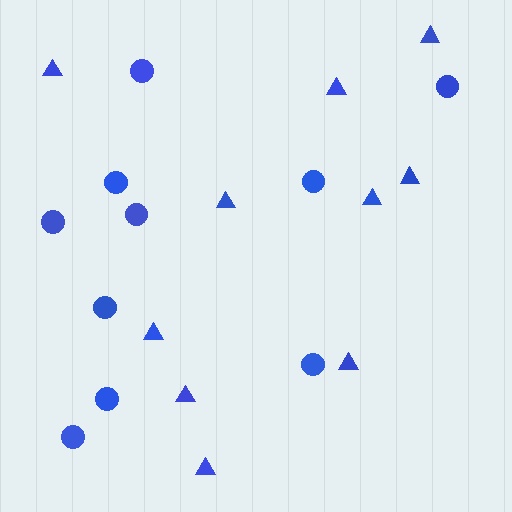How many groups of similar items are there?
There are 2 groups: one group of circles (10) and one group of triangles (10).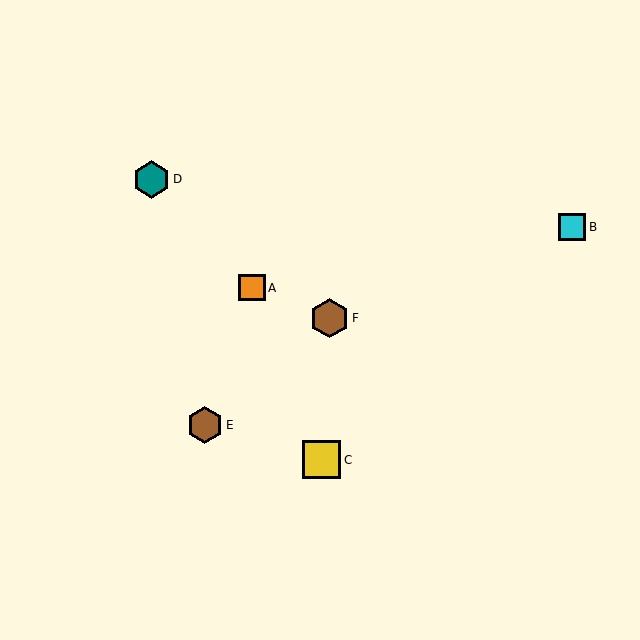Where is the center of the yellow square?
The center of the yellow square is at (321, 460).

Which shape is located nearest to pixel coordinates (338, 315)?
The brown hexagon (labeled F) at (329, 318) is nearest to that location.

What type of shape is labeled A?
Shape A is an orange square.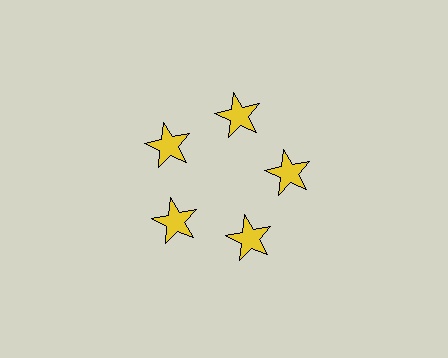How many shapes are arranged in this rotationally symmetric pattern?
There are 5 shapes, arranged in 5 groups of 1.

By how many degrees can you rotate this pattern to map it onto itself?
The pattern maps onto itself every 72 degrees of rotation.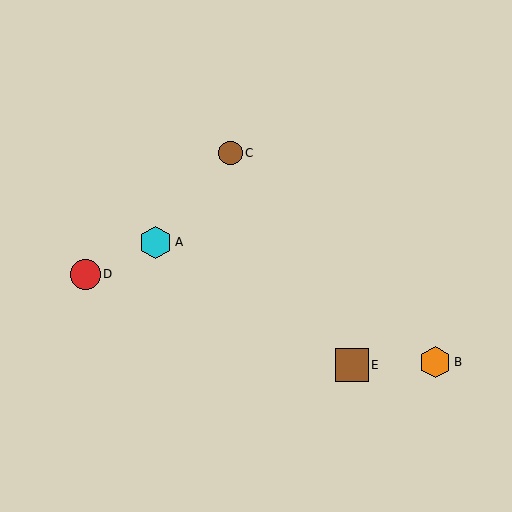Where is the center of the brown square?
The center of the brown square is at (352, 365).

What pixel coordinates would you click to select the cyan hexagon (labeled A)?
Click at (156, 242) to select the cyan hexagon A.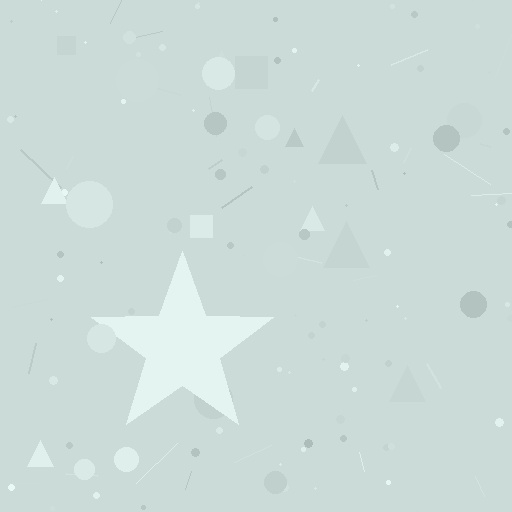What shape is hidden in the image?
A star is hidden in the image.